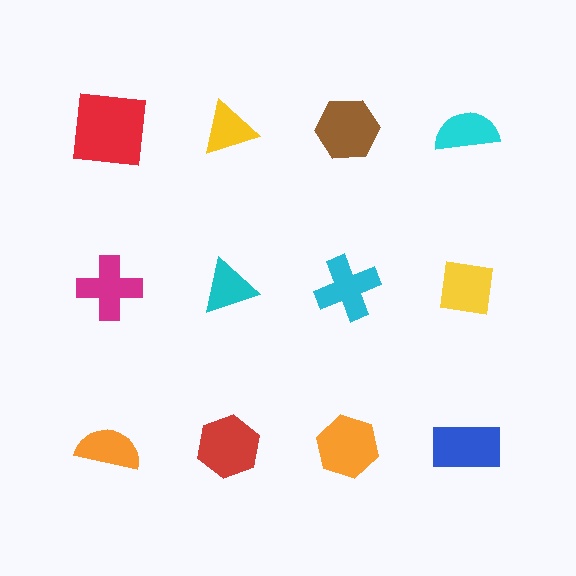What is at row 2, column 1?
A magenta cross.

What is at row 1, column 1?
A red square.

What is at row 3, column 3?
An orange hexagon.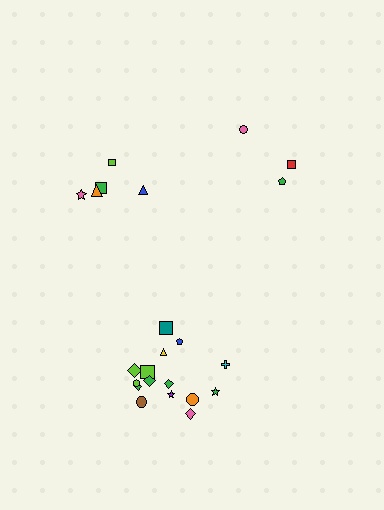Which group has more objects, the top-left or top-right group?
The top-left group.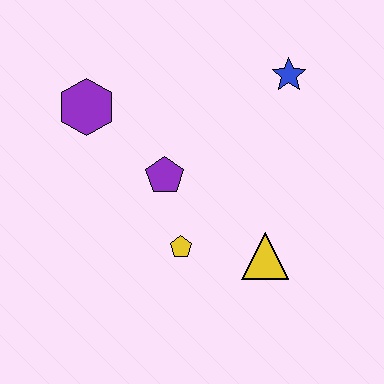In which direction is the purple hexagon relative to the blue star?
The purple hexagon is to the left of the blue star.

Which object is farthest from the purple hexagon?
The yellow triangle is farthest from the purple hexagon.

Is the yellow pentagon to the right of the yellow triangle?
No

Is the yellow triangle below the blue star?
Yes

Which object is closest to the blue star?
The purple pentagon is closest to the blue star.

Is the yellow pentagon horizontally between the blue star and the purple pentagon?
Yes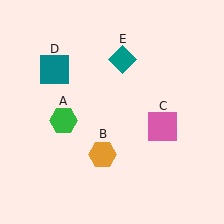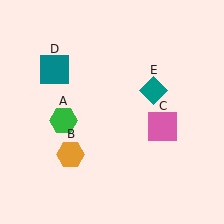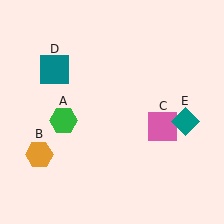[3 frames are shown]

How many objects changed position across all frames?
2 objects changed position: orange hexagon (object B), teal diamond (object E).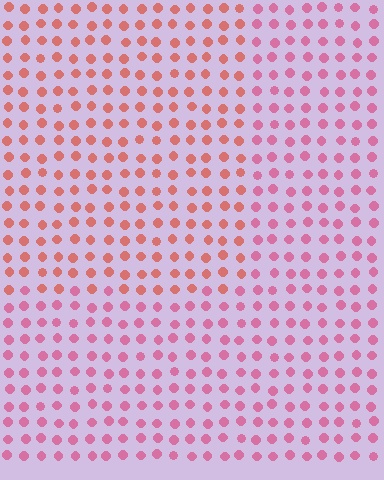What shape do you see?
I see a rectangle.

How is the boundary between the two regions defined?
The boundary is defined purely by a slight shift in hue (about 31 degrees). Spacing, size, and orientation are identical on both sides.